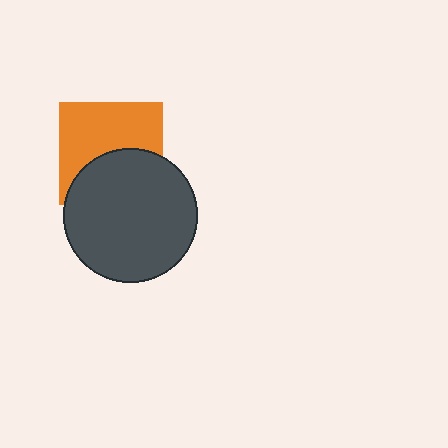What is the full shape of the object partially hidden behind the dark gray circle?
The partially hidden object is an orange square.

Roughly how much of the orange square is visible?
About half of it is visible (roughly 56%).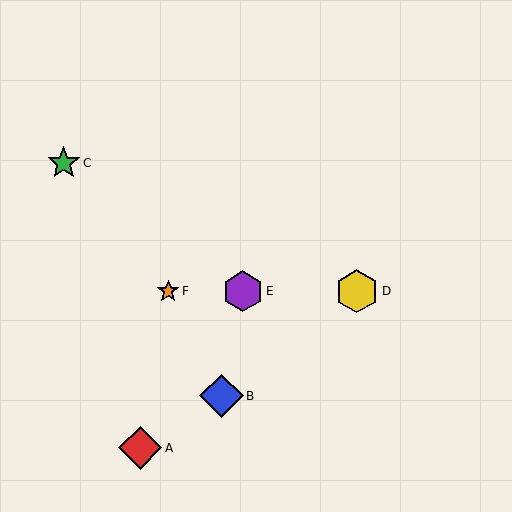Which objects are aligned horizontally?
Objects D, E, F are aligned horizontally.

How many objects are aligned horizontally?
3 objects (D, E, F) are aligned horizontally.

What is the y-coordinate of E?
Object E is at y≈291.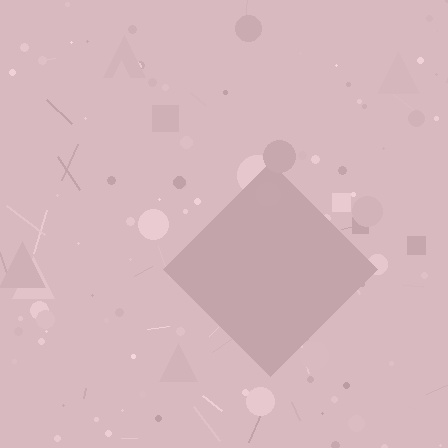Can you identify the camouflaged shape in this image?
The camouflaged shape is a diamond.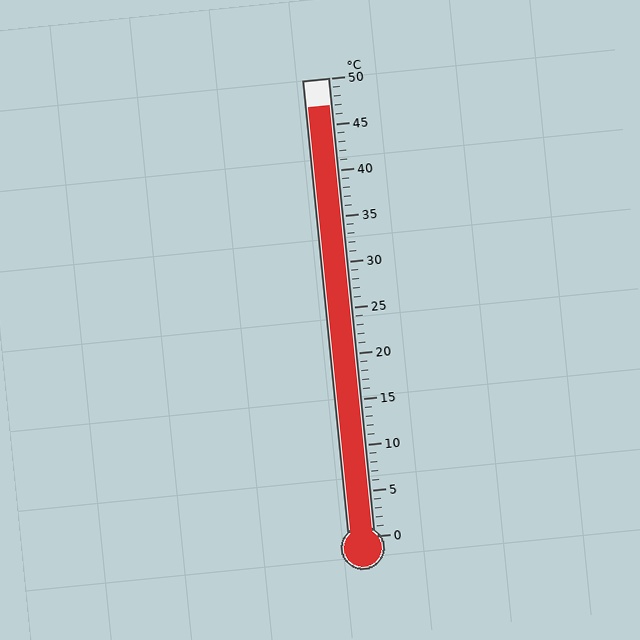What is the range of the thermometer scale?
The thermometer scale ranges from 0°C to 50°C.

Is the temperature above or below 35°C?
The temperature is above 35°C.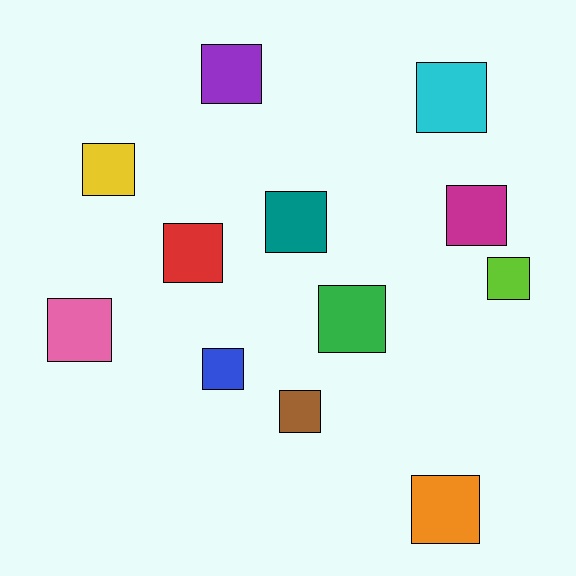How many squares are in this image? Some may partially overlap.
There are 12 squares.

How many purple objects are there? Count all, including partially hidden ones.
There is 1 purple object.